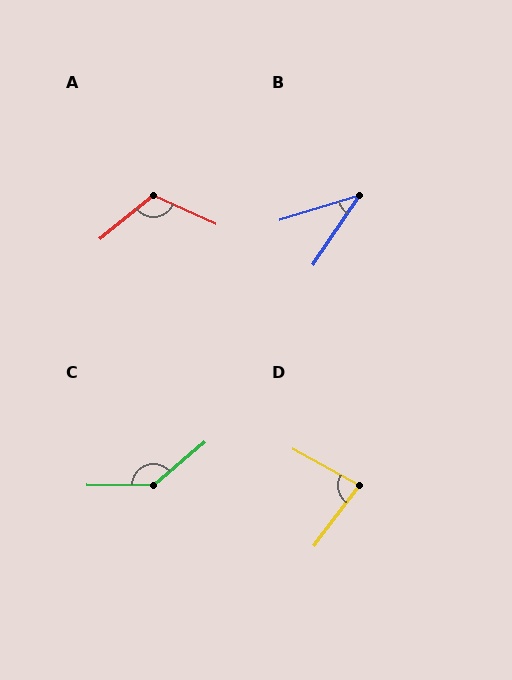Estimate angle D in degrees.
Approximately 82 degrees.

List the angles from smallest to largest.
B (39°), D (82°), A (116°), C (139°).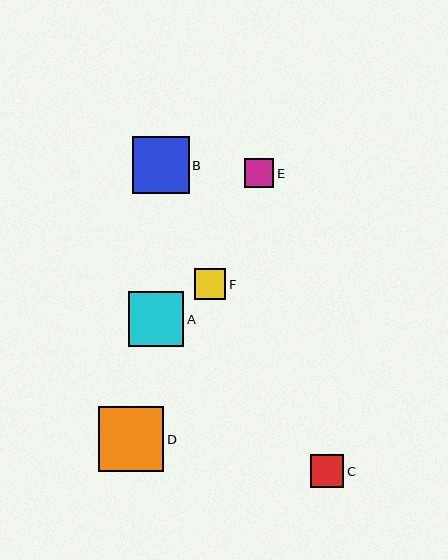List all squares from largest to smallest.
From largest to smallest: D, B, A, C, F, E.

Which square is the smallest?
Square E is the smallest with a size of approximately 29 pixels.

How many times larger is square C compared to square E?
Square C is approximately 1.1 times the size of square E.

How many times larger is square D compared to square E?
Square D is approximately 2.2 times the size of square E.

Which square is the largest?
Square D is the largest with a size of approximately 65 pixels.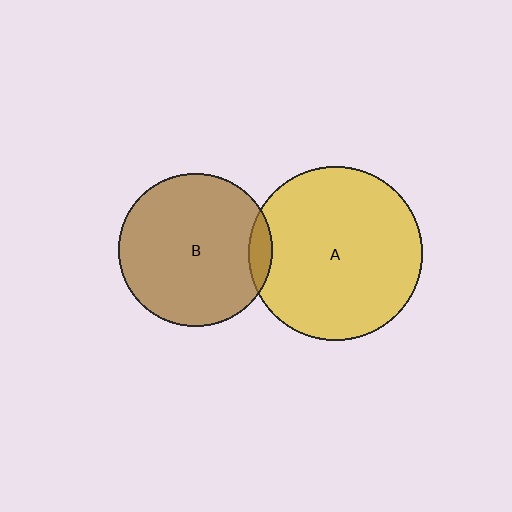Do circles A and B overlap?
Yes.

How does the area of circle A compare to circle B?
Approximately 1.3 times.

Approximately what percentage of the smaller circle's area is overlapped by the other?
Approximately 10%.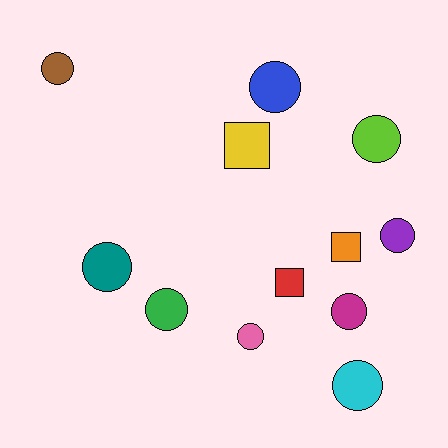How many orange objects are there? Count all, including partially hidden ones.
There is 1 orange object.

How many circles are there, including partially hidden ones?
There are 9 circles.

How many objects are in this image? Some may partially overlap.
There are 12 objects.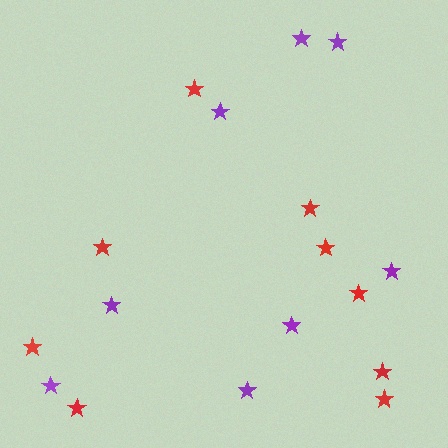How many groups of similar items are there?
There are 2 groups: one group of red stars (9) and one group of purple stars (8).